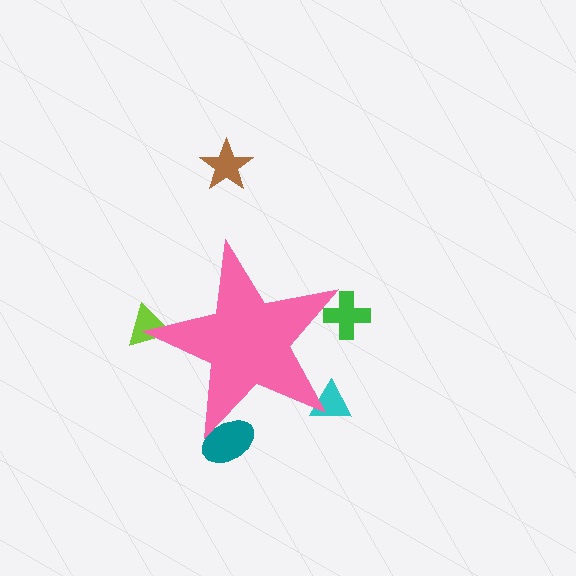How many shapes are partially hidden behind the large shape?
4 shapes are partially hidden.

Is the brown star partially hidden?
No, the brown star is fully visible.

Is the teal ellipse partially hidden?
Yes, the teal ellipse is partially hidden behind the pink star.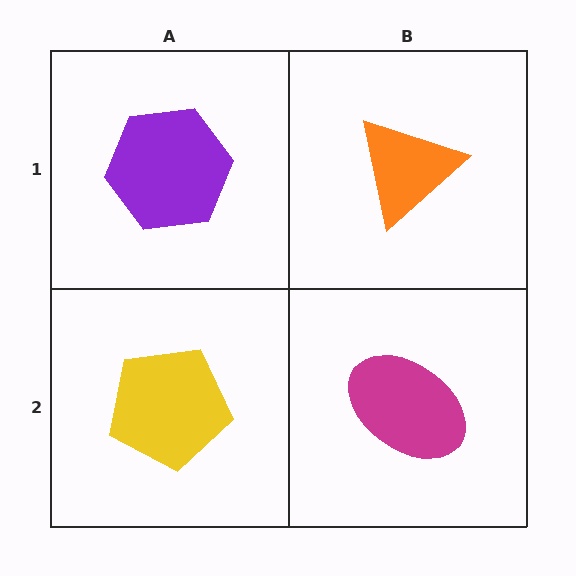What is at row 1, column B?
An orange triangle.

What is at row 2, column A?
A yellow pentagon.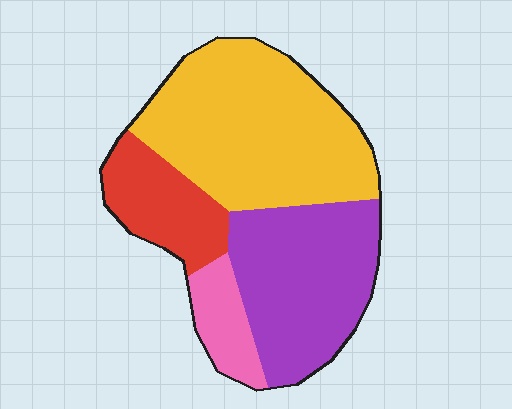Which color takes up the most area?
Yellow, at roughly 45%.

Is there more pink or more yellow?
Yellow.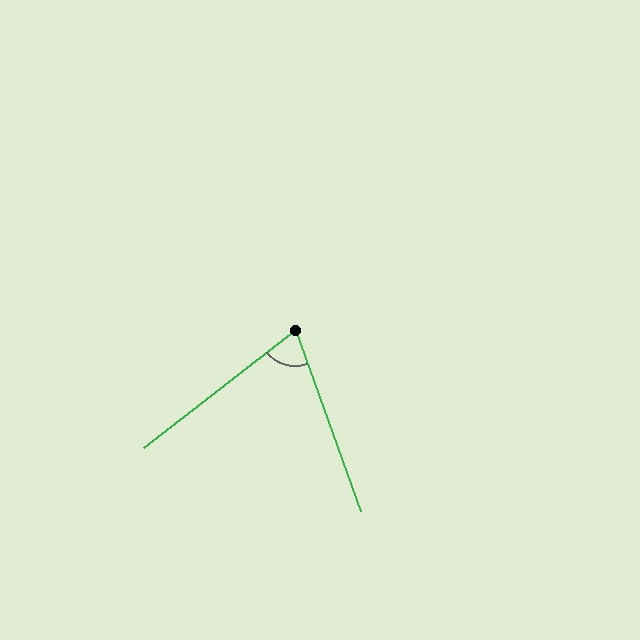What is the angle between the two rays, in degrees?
Approximately 72 degrees.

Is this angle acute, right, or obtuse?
It is acute.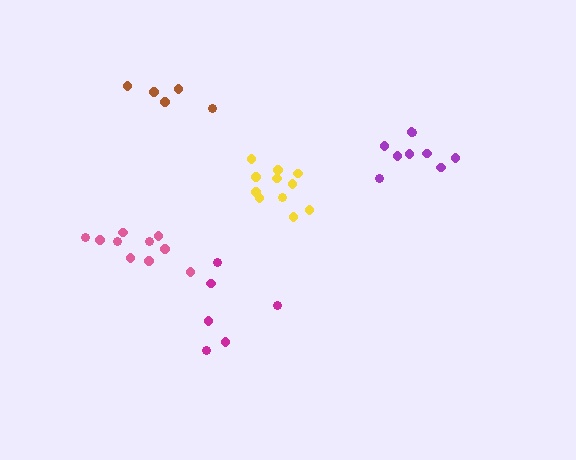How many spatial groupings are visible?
There are 5 spatial groupings.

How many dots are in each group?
Group 1: 9 dots, Group 2: 10 dots, Group 3: 5 dots, Group 4: 11 dots, Group 5: 6 dots (41 total).